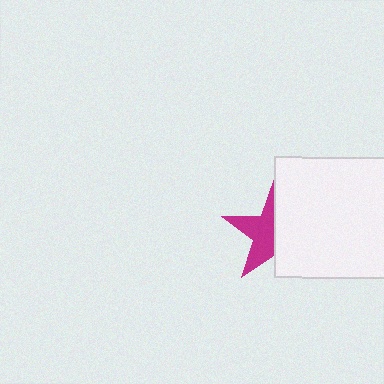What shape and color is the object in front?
The object in front is a white square.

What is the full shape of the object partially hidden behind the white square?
The partially hidden object is a magenta star.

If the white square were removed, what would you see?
You would see the complete magenta star.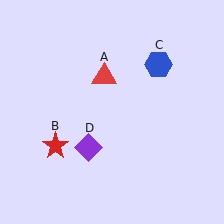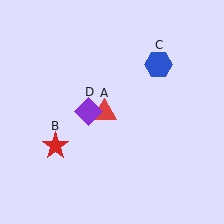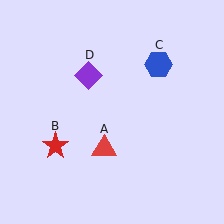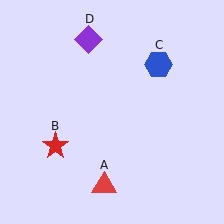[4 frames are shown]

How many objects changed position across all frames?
2 objects changed position: red triangle (object A), purple diamond (object D).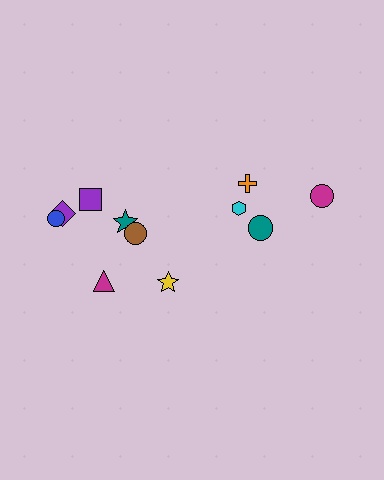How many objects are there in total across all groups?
There are 11 objects.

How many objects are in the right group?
There are 4 objects.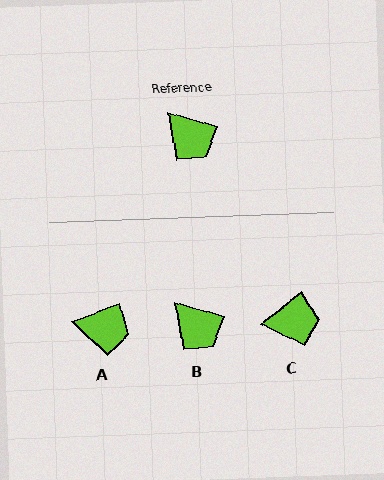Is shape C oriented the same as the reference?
No, it is off by about 54 degrees.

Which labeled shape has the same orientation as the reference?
B.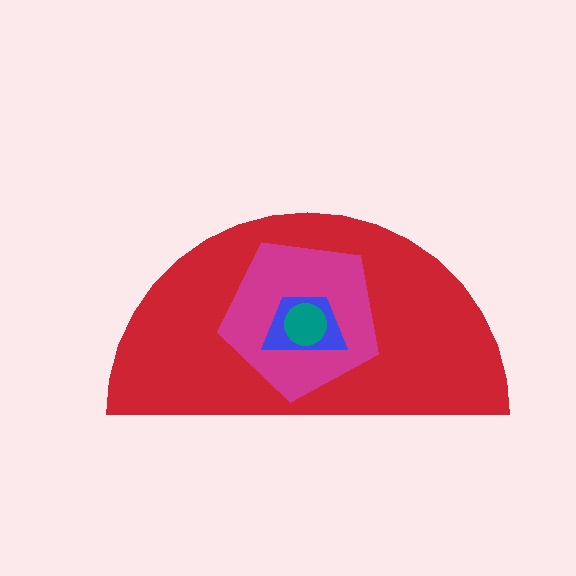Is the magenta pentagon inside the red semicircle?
Yes.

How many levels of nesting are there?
4.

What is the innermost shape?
The teal circle.